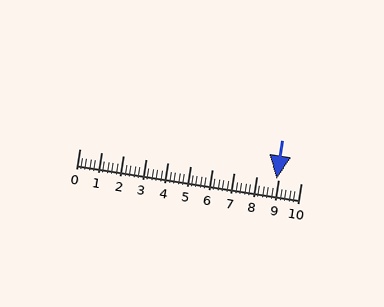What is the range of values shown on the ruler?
The ruler shows values from 0 to 10.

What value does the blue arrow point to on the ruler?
The blue arrow points to approximately 8.9.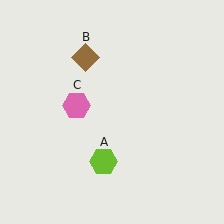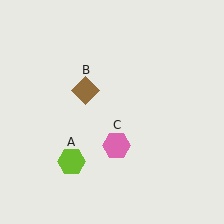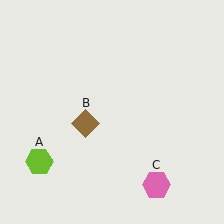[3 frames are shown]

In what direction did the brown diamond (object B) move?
The brown diamond (object B) moved down.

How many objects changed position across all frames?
3 objects changed position: lime hexagon (object A), brown diamond (object B), pink hexagon (object C).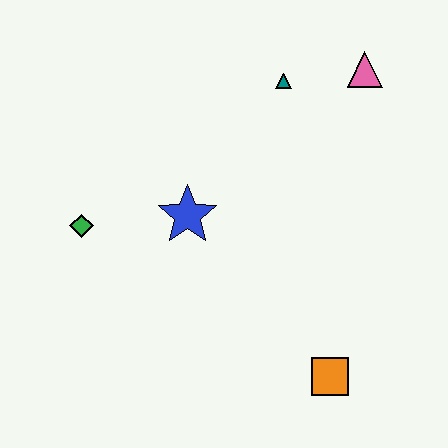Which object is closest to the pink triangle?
The teal triangle is closest to the pink triangle.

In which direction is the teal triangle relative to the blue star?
The teal triangle is above the blue star.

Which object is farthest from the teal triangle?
The orange square is farthest from the teal triangle.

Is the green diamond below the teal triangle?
Yes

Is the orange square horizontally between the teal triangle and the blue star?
No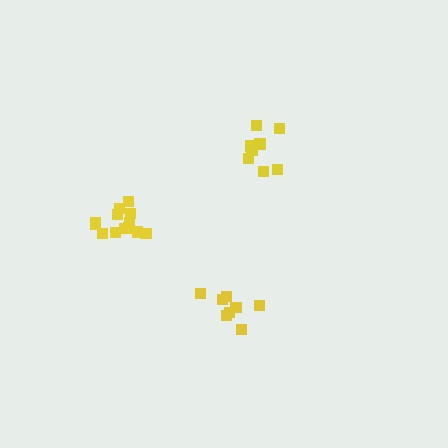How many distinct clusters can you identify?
There are 3 distinct clusters.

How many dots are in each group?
Group 1: 8 dots, Group 2: 14 dots, Group 3: 8 dots (30 total).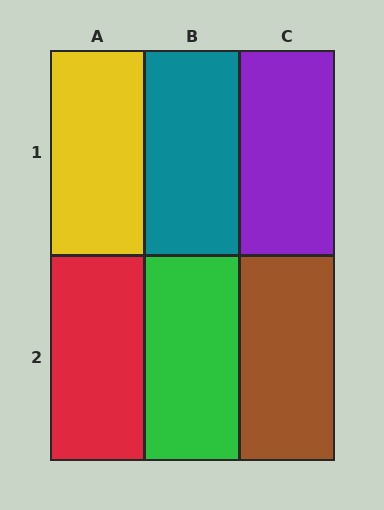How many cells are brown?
1 cell is brown.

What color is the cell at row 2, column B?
Green.